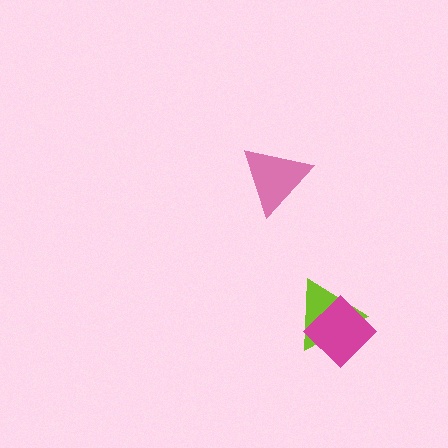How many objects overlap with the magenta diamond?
1 object overlaps with the magenta diamond.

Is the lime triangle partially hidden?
Yes, it is partially covered by another shape.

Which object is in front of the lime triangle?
The magenta diamond is in front of the lime triangle.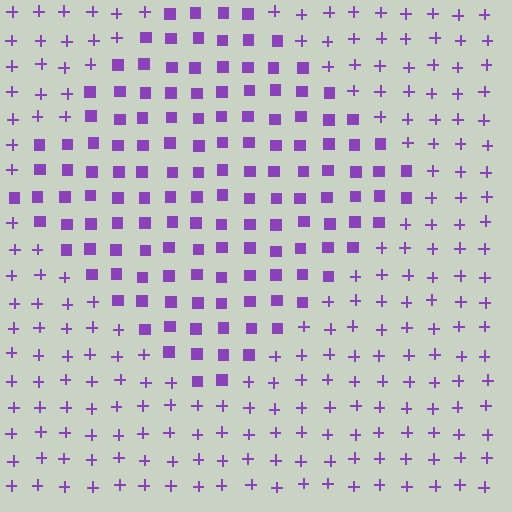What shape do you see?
I see a diamond.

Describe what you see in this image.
The image is filled with small purple elements arranged in a uniform grid. A diamond-shaped region contains squares, while the surrounding area contains plus signs. The boundary is defined purely by the change in element shape.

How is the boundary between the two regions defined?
The boundary is defined by a change in element shape: squares inside vs. plus signs outside. All elements share the same color and spacing.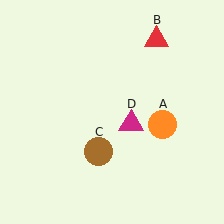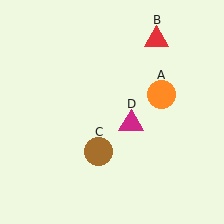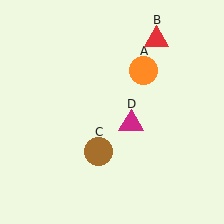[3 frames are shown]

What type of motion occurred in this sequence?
The orange circle (object A) rotated counterclockwise around the center of the scene.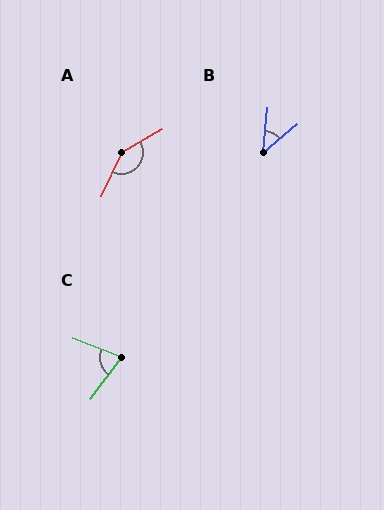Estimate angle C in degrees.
Approximately 74 degrees.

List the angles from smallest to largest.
B (45°), C (74°), A (144°).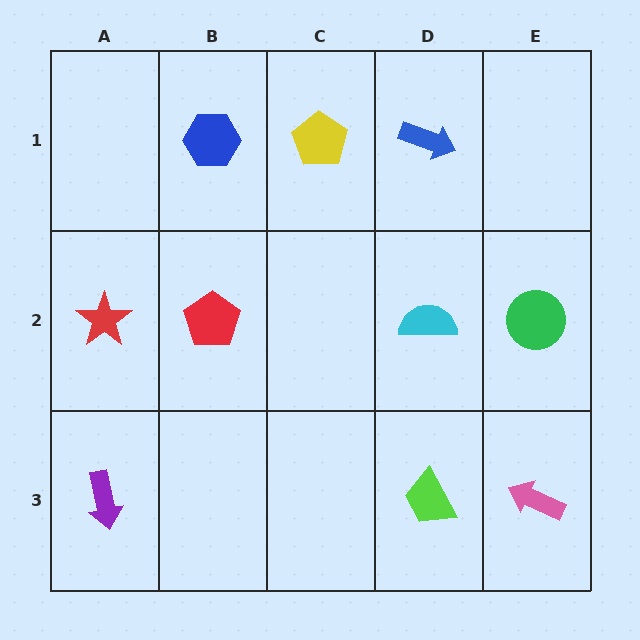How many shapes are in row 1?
3 shapes.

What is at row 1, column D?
A blue arrow.